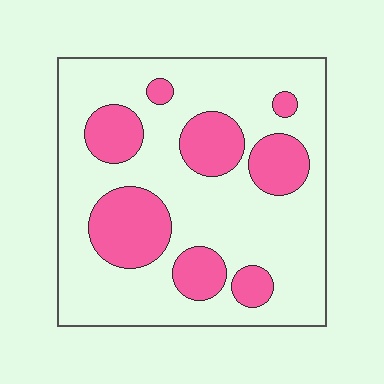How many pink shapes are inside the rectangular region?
8.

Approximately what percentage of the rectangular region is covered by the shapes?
Approximately 25%.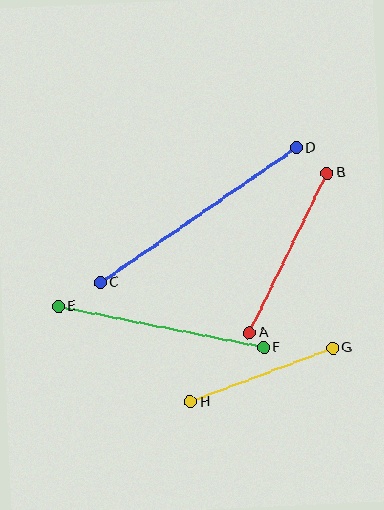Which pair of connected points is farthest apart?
Points C and D are farthest apart.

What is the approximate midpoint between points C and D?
The midpoint is at approximately (198, 215) pixels.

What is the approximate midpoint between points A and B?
The midpoint is at approximately (288, 253) pixels.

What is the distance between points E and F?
The distance is approximately 209 pixels.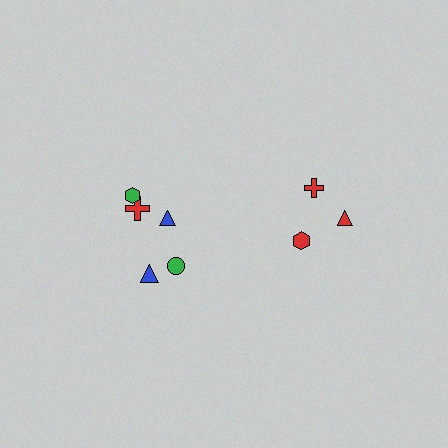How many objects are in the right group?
There are 3 objects.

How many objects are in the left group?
There are 5 objects.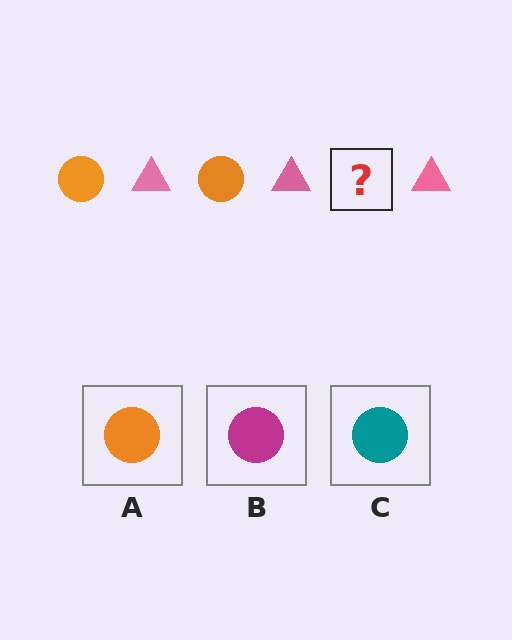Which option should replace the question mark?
Option A.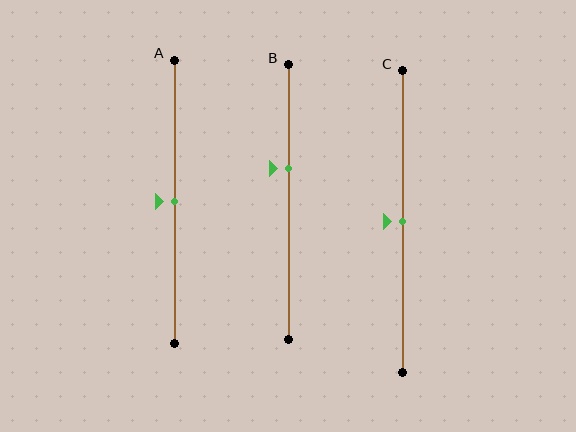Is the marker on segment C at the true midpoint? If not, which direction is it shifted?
Yes, the marker on segment C is at the true midpoint.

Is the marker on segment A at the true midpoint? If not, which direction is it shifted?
Yes, the marker on segment A is at the true midpoint.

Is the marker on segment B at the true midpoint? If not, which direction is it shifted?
No, the marker on segment B is shifted upward by about 12% of the segment length.